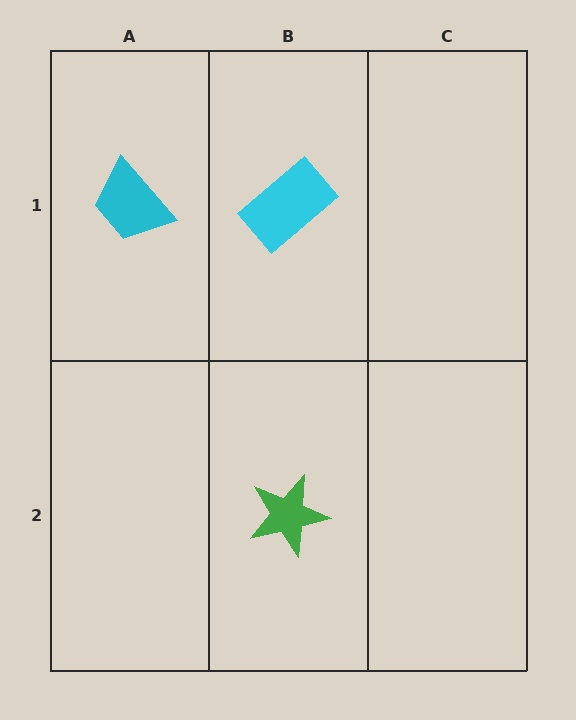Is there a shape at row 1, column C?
No, that cell is empty.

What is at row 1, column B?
A cyan rectangle.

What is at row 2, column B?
A green star.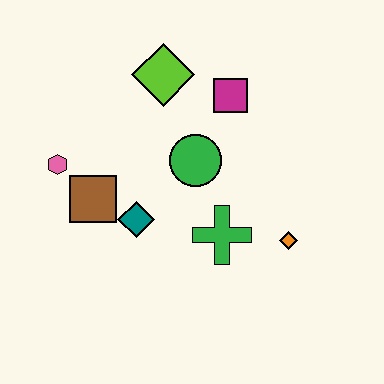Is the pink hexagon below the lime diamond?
Yes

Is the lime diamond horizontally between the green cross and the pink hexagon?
Yes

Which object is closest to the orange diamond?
The green cross is closest to the orange diamond.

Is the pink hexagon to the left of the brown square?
Yes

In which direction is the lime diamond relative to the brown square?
The lime diamond is above the brown square.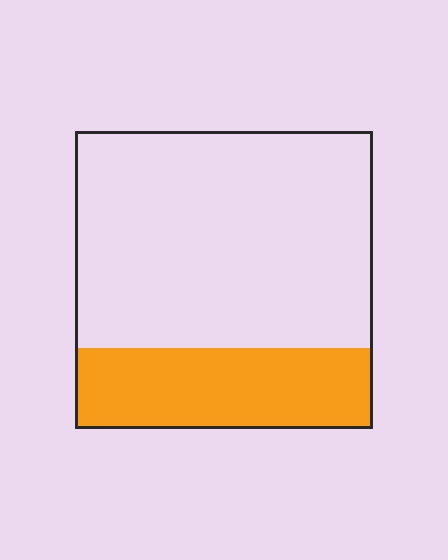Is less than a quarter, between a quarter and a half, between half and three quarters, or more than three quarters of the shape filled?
Between a quarter and a half.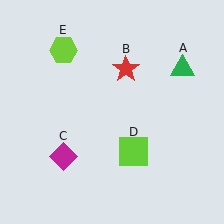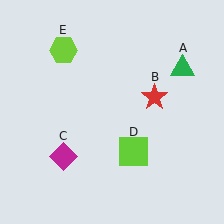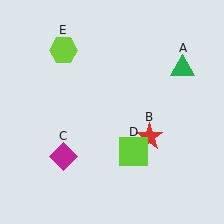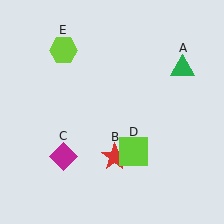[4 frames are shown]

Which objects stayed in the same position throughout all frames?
Green triangle (object A) and magenta diamond (object C) and lime square (object D) and lime hexagon (object E) remained stationary.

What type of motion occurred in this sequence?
The red star (object B) rotated clockwise around the center of the scene.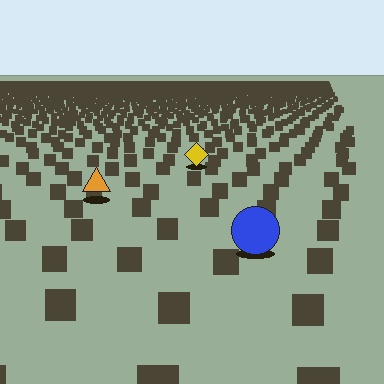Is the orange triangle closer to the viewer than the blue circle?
No. The blue circle is closer — you can tell from the texture gradient: the ground texture is coarser near it.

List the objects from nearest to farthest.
From nearest to farthest: the blue circle, the orange triangle, the yellow diamond.